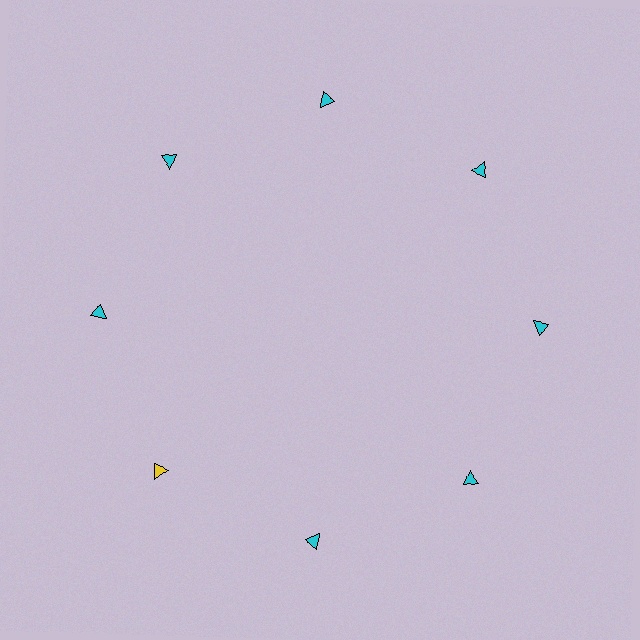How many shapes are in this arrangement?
There are 8 shapes arranged in a ring pattern.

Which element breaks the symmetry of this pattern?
The yellow triangle at roughly the 8 o'clock position breaks the symmetry. All other shapes are cyan triangles.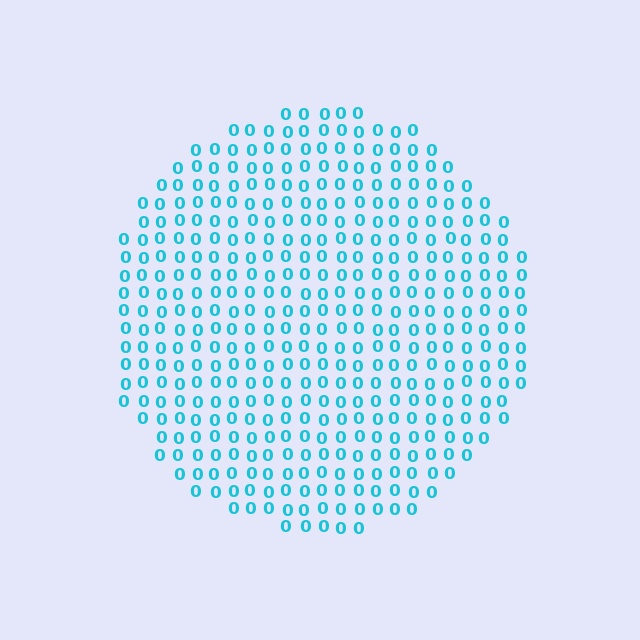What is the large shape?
The large shape is a circle.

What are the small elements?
The small elements are digit 0's.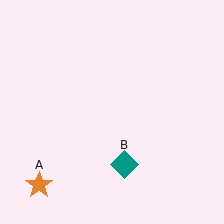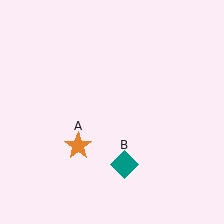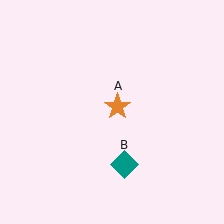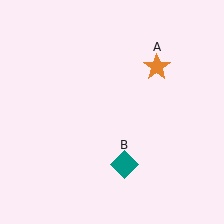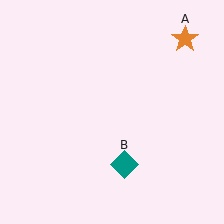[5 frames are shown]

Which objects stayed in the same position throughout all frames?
Teal diamond (object B) remained stationary.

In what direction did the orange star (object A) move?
The orange star (object A) moved up and to the right.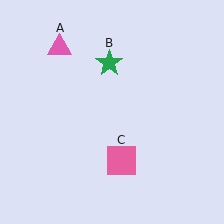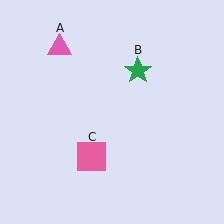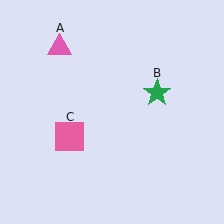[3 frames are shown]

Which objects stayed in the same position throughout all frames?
Pink triangle (object A) remained stationary.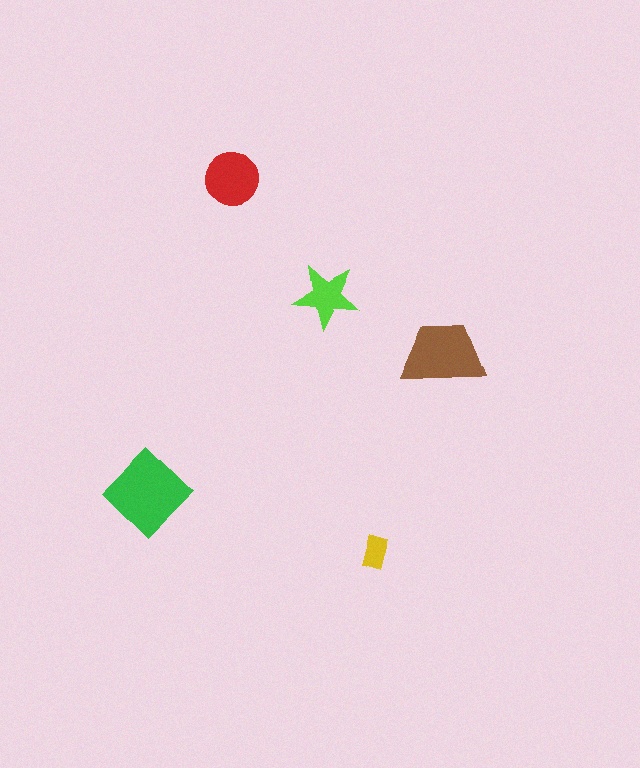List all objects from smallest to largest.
The yellow rectangle, the lime star, the red circle, the brown trapezoid, the green diamond.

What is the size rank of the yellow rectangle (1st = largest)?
5th.